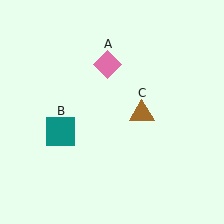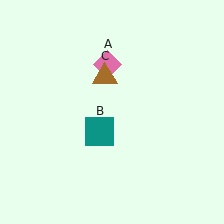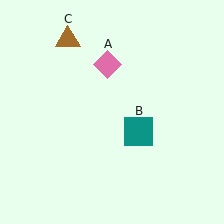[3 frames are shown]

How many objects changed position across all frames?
2 objects changed position: teal square (object B), brown triangle (object C).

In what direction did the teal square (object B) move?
The teal square (object B) moved right.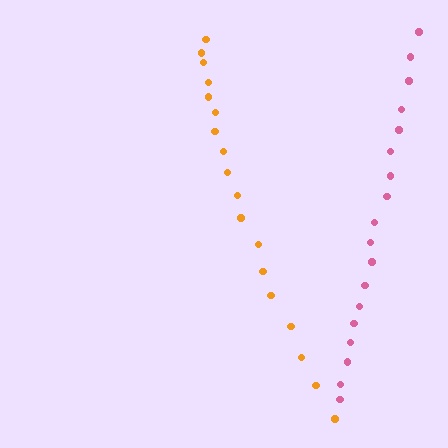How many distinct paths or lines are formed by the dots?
There are 2 distinct paths.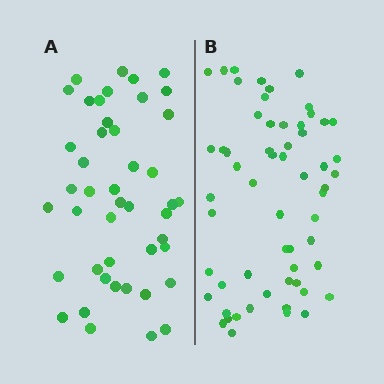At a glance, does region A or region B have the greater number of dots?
Region B (the right region) has more dots.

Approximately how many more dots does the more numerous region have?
Region B has approximately 15 more dots than region A.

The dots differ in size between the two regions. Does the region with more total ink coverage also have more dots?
No. Region A has more total ink coverage because its dots are larger, but region B actually contains more individual dots. Total area can be misleading — the number of items is what matters here.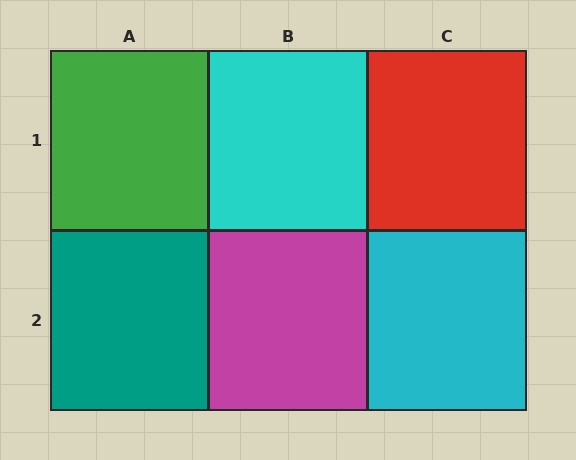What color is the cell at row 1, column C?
Red.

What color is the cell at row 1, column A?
Green.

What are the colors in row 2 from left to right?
Teal, magenta, cyan.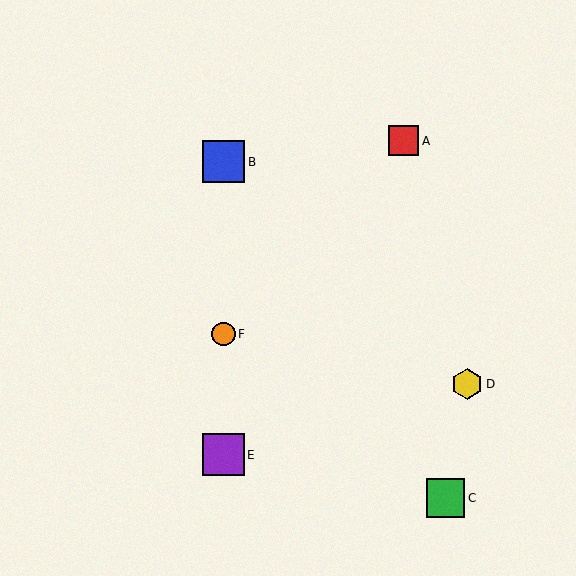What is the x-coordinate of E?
Object E is at x≈224.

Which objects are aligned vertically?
Objects B, E, F are aligned vertically.